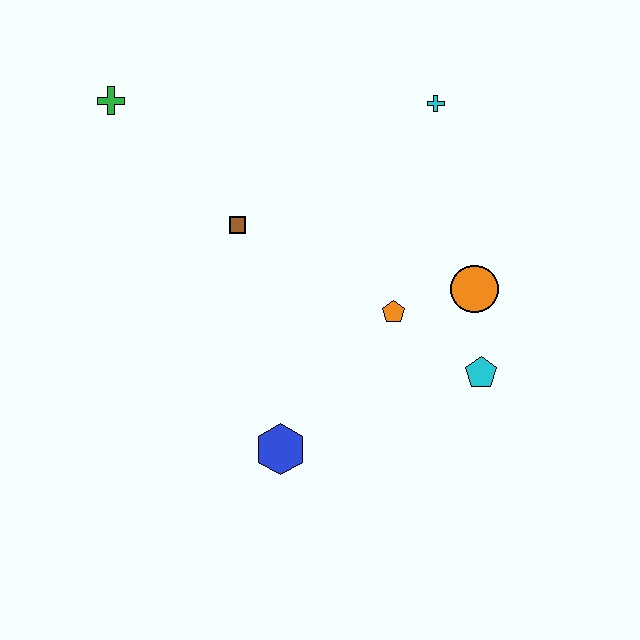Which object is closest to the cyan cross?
The orange circle is closest to the cyan cross.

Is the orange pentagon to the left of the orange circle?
Yes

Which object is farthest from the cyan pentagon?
The green cross is farthest from the cyan pentagon.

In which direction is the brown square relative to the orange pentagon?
The brown square is to the left of the orange pentagon.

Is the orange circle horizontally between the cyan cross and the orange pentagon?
No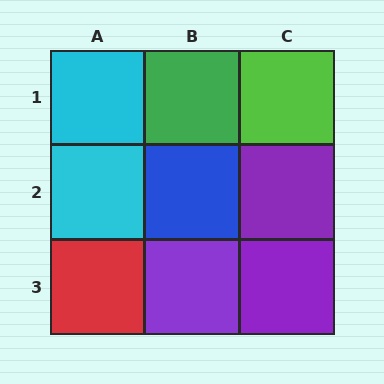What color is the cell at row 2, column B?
Blue.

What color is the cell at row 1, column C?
Lime.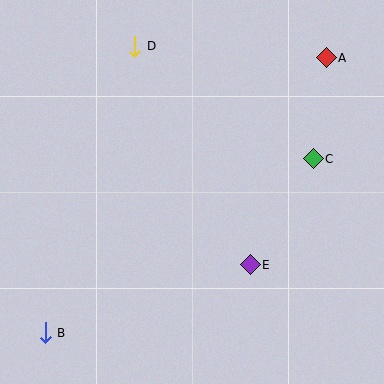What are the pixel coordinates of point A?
Point A is at (326, 58).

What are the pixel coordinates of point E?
Point E is at (250, 265).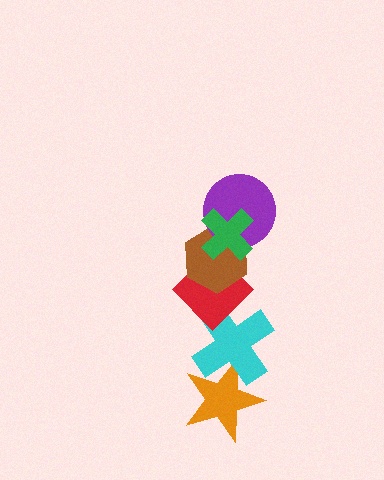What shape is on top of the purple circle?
The green cross is on top of the purple circle.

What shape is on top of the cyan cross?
The red diamond is on top of the cyan cross.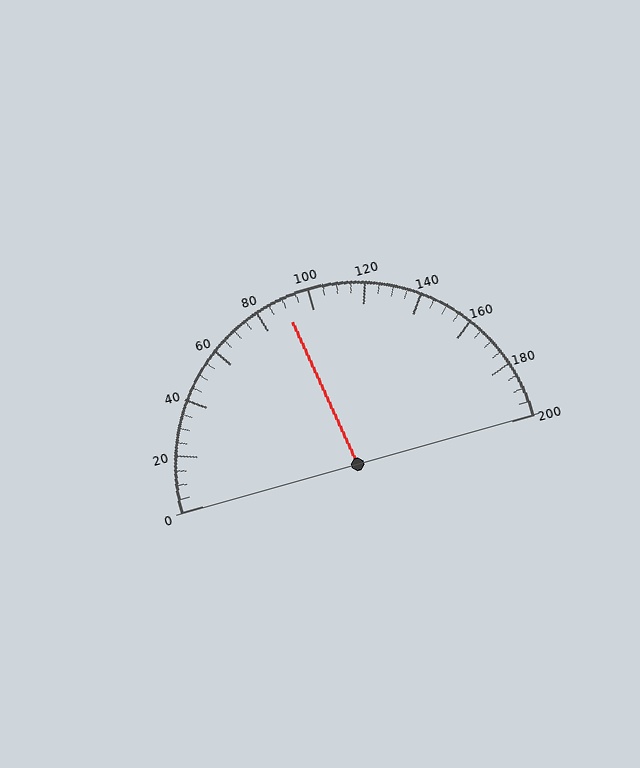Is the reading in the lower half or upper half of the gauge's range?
The reading is in the lower half of the range (0 to 200).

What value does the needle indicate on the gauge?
The needle indicates approximately 90.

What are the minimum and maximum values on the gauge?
The gauge ranges from 0 to 200.